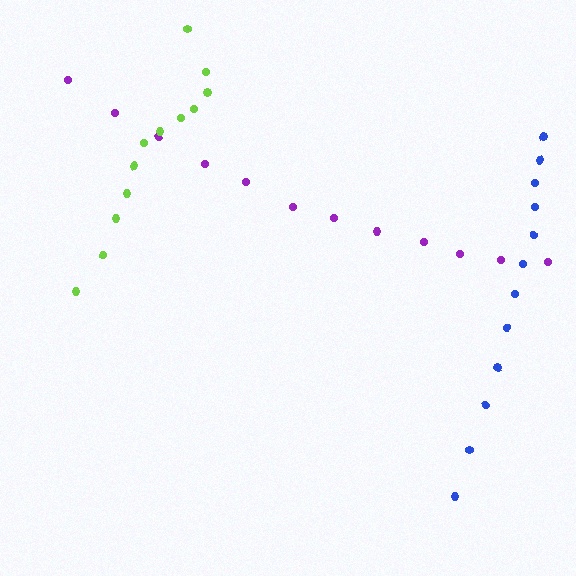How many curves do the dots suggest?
There are 3 distinct paths.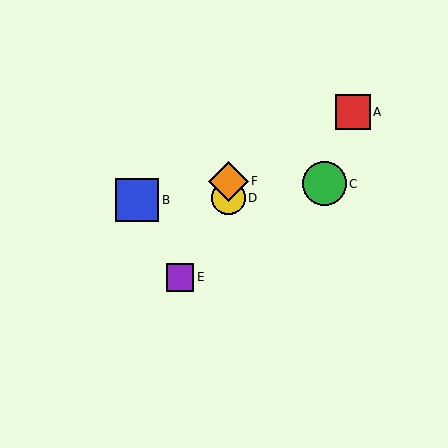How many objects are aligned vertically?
2 objects (D, F) are aligned vertically.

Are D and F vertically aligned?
Yes, both are at x≈229.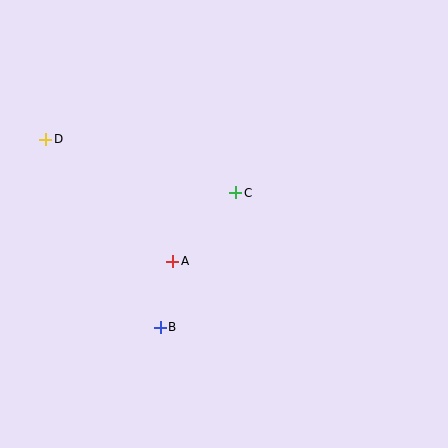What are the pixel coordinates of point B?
Point B is at (160, 327).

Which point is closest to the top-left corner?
Point D is closest to the top-left corner.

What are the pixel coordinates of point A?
Point A is at (173, 261).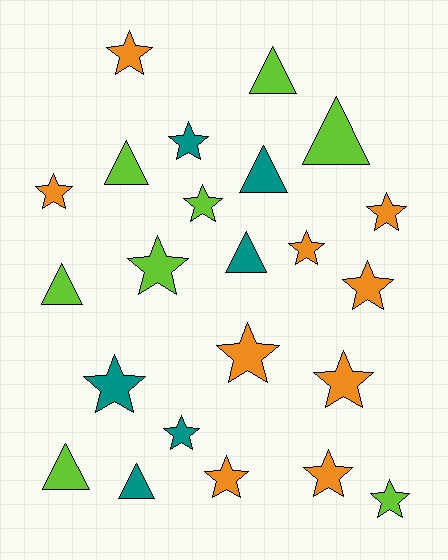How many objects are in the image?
There are 23 objects.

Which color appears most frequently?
Orange, with 9 objects.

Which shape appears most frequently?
Star, with 15 objects.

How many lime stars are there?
There are 3 lime stars.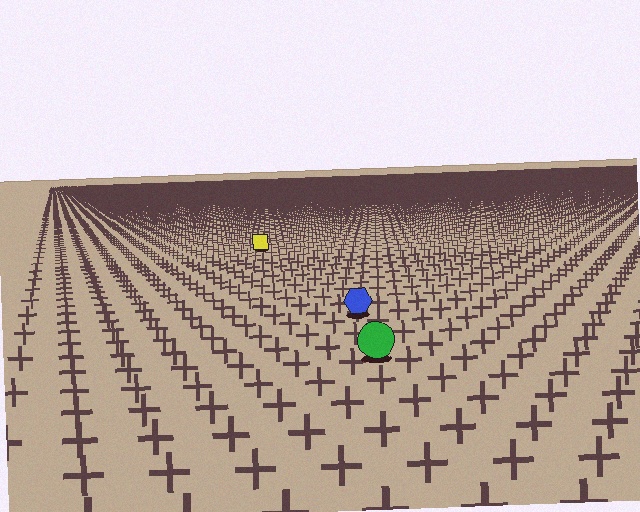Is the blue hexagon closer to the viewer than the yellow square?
Yes. The blue hexagon is closer — you can tell from the texture gradient: the ground texture is coarser near it.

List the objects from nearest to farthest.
From nearest to farthest: the green circle, the blue hexagon, the yellow square.